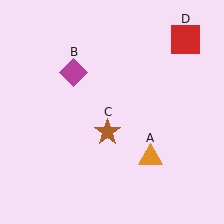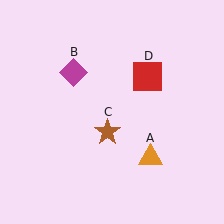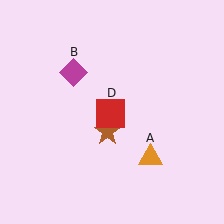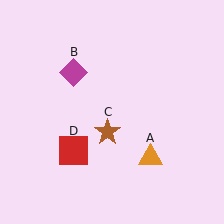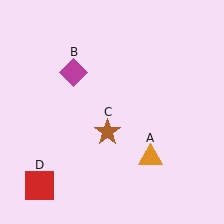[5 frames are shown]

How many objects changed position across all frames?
1 object changed position: red square (object D).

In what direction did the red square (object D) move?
The red square (object D) moved down and to the left.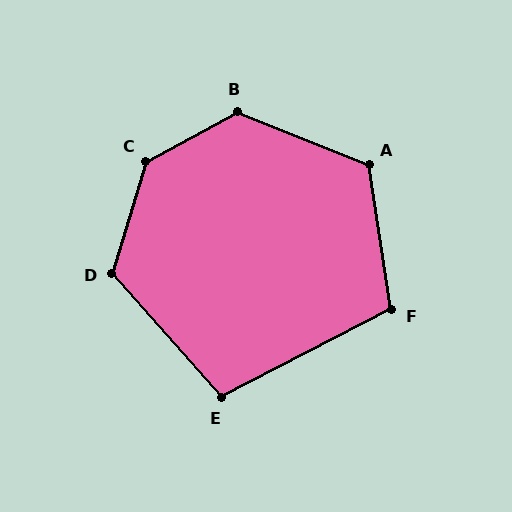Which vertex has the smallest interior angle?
E, at approximately 104 degrees.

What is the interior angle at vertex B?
Approximately 130 degrees (obtuse).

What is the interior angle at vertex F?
Approximately 109 degrees (obtuse).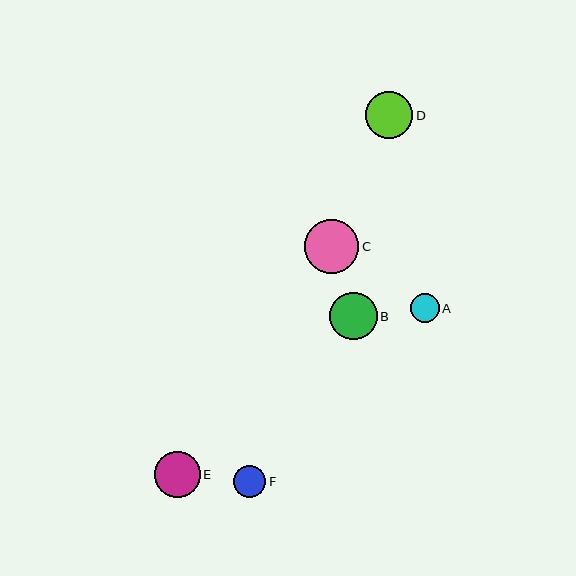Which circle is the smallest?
Circle A is the smallest with a size of approximately 29 pixels.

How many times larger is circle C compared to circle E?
Circle C is approximately 1.2 times the size of circle E.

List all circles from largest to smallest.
From largest to smallest: C, B, D, E, F, A.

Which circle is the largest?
Circle C is the largest with a size of approximately 54 pixels.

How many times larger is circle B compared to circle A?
Circle B is approximately 1.6 times the size of circle A.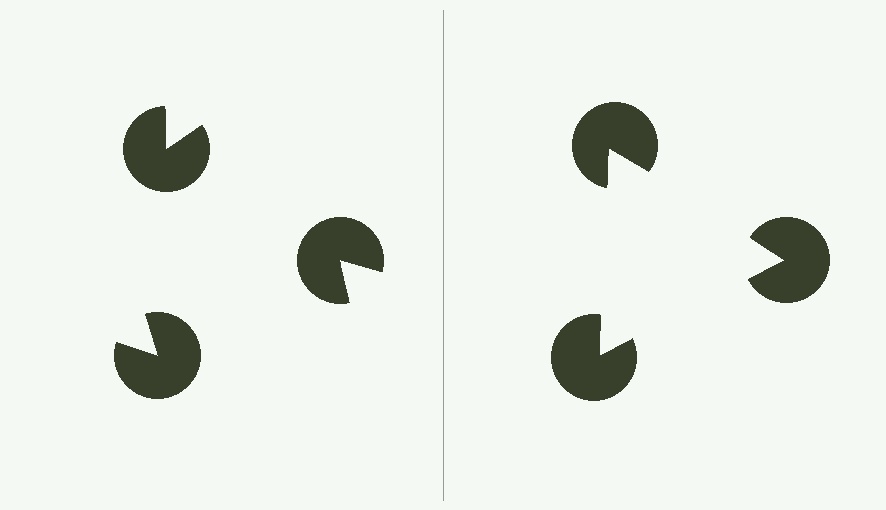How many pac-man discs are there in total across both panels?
6 — 3 on each side.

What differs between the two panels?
The pac-man discs are positioned identically on both sides; only the wedge orientations differ. On the right they align to a triangle; on the left they are misaligned.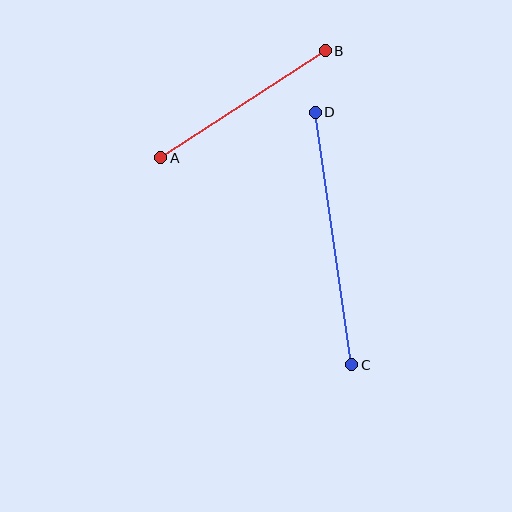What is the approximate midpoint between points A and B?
The midpoint is at approximately (243, 104) pixels.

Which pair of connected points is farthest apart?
Points C and D are farthest apart.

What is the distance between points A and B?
The distance is approximately 196 pixels.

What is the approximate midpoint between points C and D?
The midpoint is at approximately (333, 239) pixels.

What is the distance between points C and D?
The distance is approximately 255 pixels.